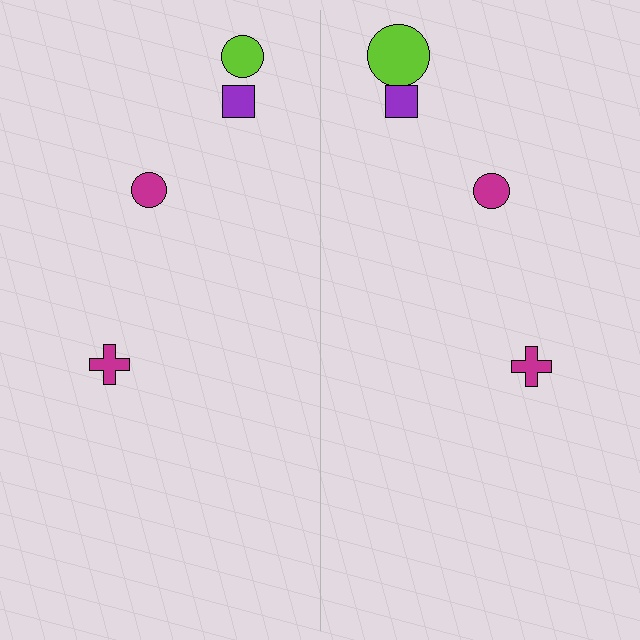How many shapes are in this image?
There are 8 shapes in this image.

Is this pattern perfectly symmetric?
No, the pattern is not perfectly symmetric. The lime circle on the right side has a different size than its mirror counterpart.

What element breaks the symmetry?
The lime circle on the right side has a different size than its mirror counterpart.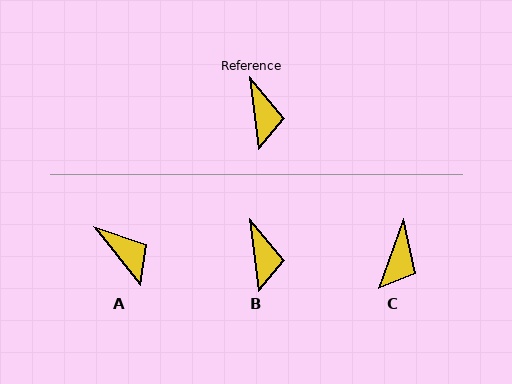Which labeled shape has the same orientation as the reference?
B.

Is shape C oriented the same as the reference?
No, it is off by about 27 degrees.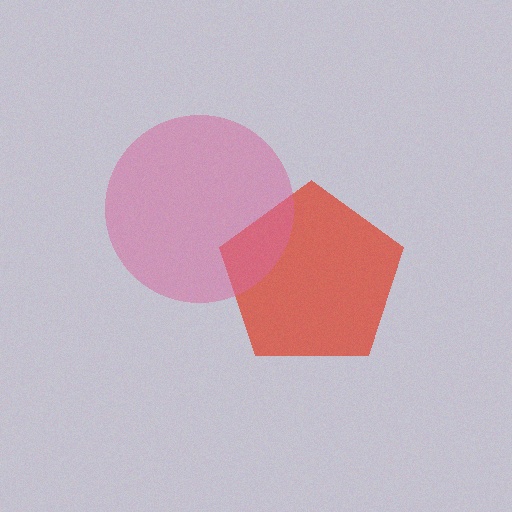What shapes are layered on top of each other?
The layered shapes are: a red pentagon, a pink circle.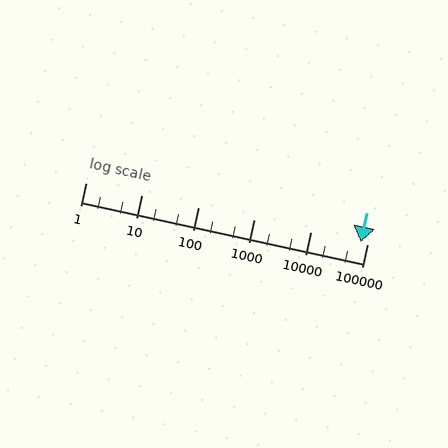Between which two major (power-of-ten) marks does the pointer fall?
The pointer is between 10000 and 100000.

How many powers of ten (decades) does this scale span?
The scale spans 5 decades, from 1 to 100000.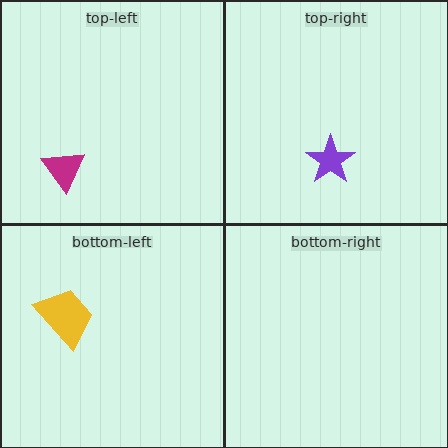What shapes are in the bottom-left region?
The yellow trapezoid.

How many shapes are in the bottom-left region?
1.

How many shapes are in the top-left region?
1.